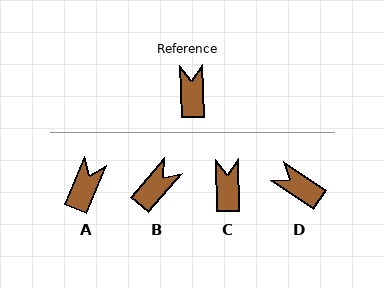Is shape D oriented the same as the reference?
No, it is off by about 54 degrees.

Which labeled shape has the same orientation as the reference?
C.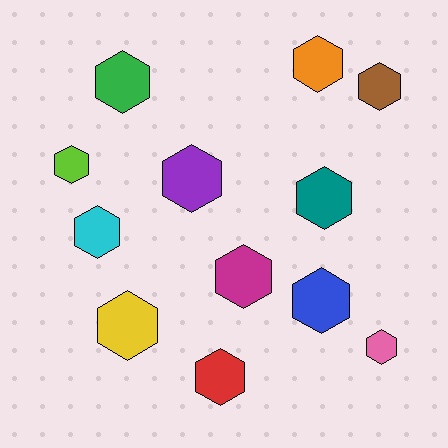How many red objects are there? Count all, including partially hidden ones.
There is 1 red object.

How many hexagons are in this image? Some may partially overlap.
There are 12 hexagons.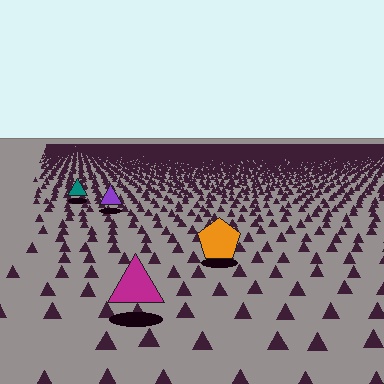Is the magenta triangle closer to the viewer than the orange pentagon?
Yes. The magenta triangle is closer — you can tell from the texture gradient: the ground texture is coarser near it.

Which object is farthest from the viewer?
The teal triangle is farthest from the viewer. It appears smaller and the ground texture around it is denser.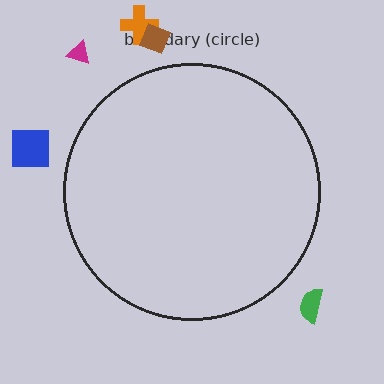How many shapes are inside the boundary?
0 inside, 5 outside.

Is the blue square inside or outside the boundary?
Outside.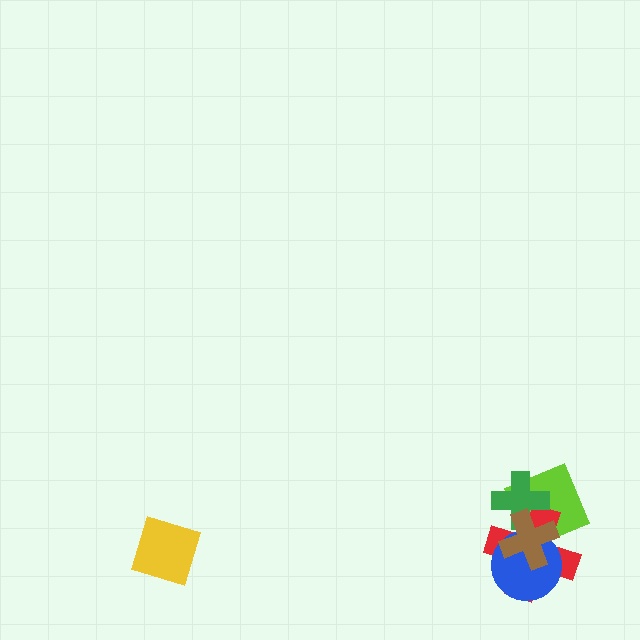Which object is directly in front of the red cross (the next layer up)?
The blue circle is directly in front of the red cross.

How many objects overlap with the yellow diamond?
0 objects overlap with the yellow diamond.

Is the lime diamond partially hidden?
Yes, it is partially covered by another shape.